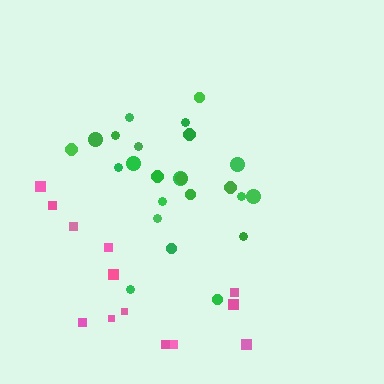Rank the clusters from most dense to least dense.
green, pink.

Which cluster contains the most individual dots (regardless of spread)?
Green (24).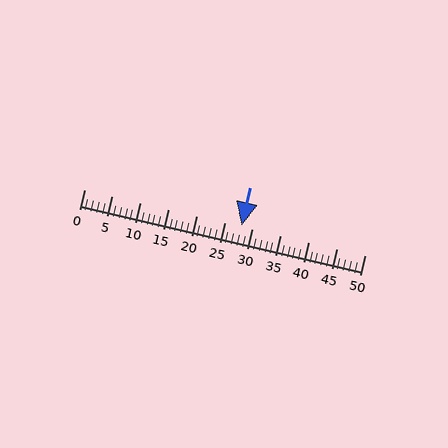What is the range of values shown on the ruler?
The ruler shows values from 0 to 50.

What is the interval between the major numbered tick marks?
The major tick marks are spaced 5 units apart.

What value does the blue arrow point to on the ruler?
The blue arrow points to approximately 28.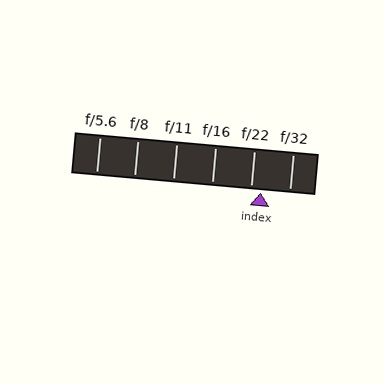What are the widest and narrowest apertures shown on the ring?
The widest aperture shown is f/5.6 and the narrowest is f/32.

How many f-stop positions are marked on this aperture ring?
There are 6 f-stop positions marked.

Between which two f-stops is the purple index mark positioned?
The index mark is between f/22 and f/32.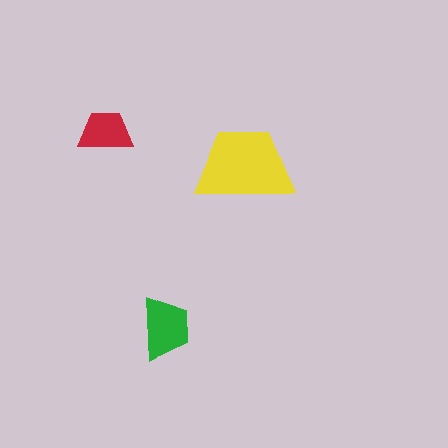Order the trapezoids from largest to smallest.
the yellow one, the green one, the red one.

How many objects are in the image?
There are 3 objects in the image.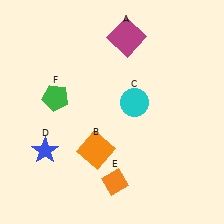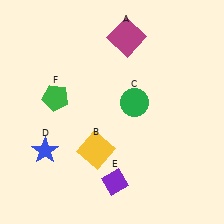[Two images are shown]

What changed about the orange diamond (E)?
In Image 1, E is orange. In Image 2, it changed to purple.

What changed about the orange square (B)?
In Image 1, B is orange. In Image 2, it changed to yellow.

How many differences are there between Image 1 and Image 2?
There are 3 differences between the two images.